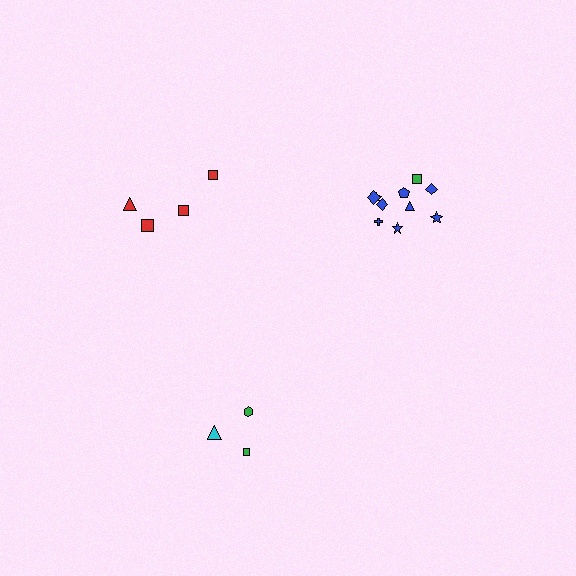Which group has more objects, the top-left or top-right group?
The top-right group.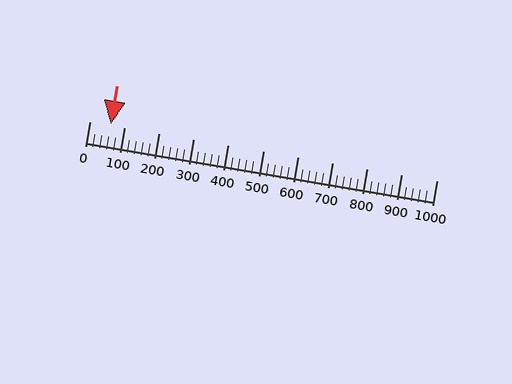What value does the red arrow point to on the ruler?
The red arrow points to approximately 60.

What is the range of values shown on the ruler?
The ruler shows values from 0 to 1000.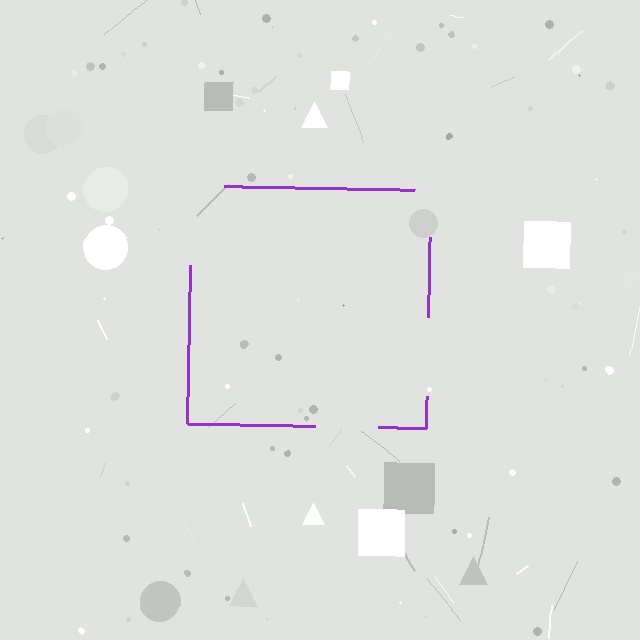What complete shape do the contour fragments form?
The contour fragments form a square.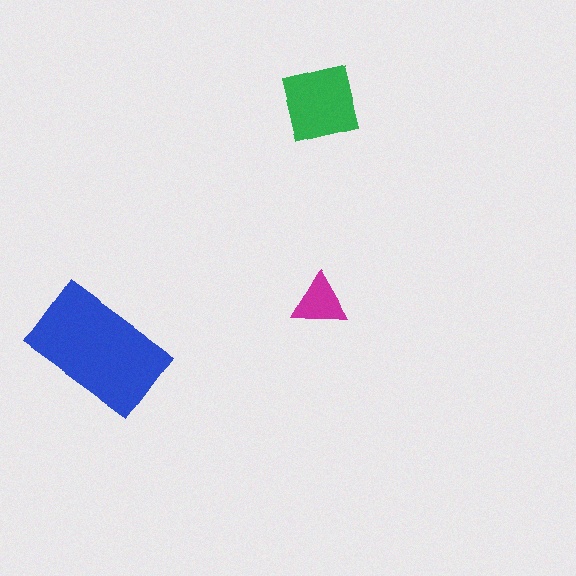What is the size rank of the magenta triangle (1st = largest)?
3rd.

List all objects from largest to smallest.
The blue rectangle, the green square, the magenta triangle.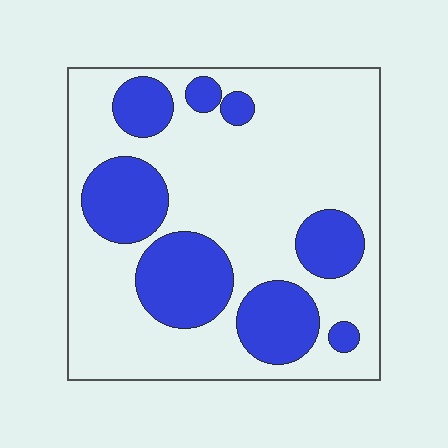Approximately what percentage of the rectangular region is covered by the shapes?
Approximately 30%.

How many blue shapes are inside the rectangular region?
8.